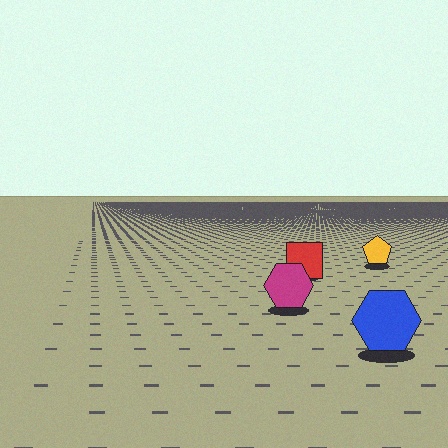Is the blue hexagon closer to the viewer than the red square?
Yes. The blue hexagon is closer — you can tell from the texture gradient: the ground texture is coarser near it.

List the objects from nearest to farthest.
From nearest to farthest: the blue hexagon, the magenta hexagon, the red square, the yellow pentagon.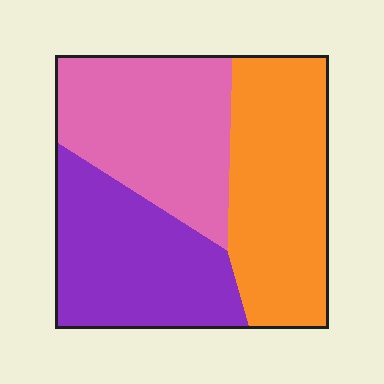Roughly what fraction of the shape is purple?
Purple takes up about one third (1/3) of the shape.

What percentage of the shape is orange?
Orange covers roughly 35% of the shape.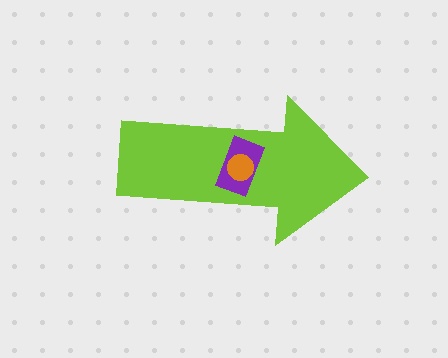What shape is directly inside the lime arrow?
The purple rectangle.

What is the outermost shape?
The lime arrow.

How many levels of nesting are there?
3.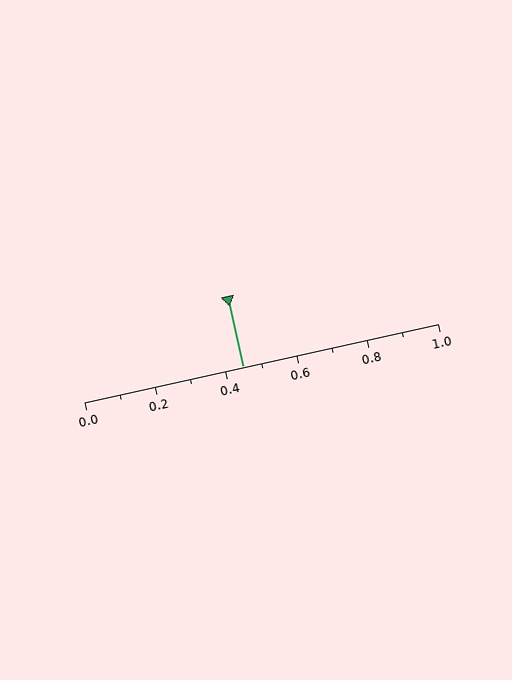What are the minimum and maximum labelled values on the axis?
The axis runs from 0.0 to 1.0.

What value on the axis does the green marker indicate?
The marker indicates approximately 0.45.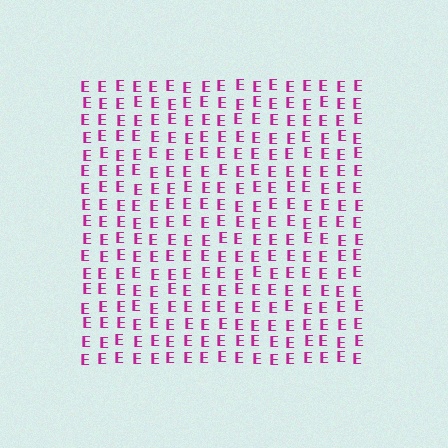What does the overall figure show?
The overall figure shows a square.